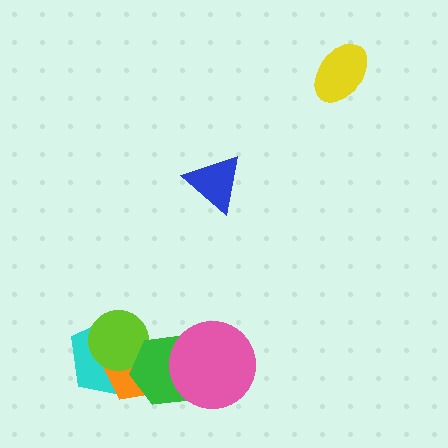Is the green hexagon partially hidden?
Yes, it is partially covered by another shape.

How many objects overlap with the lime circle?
3 objects overlap with the lime circle.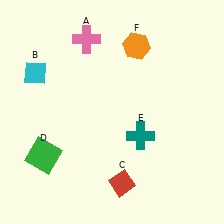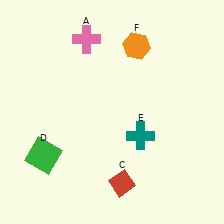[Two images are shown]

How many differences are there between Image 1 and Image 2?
There is 1 difference between the two images.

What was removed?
The cyan diamond (B) was removed in Image 2.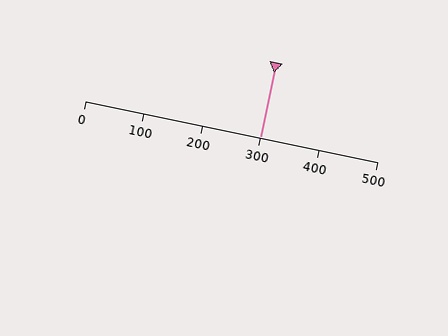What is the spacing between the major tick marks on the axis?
The major ticks are spaced 100 apart.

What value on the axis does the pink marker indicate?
The marker indicates approximately 300.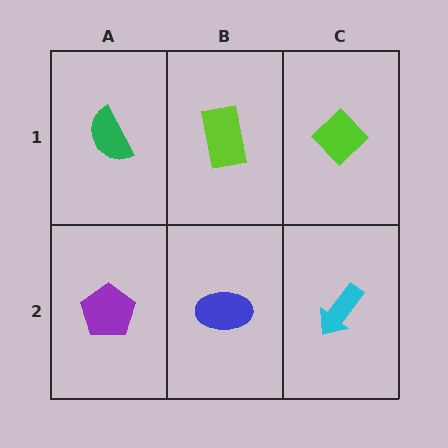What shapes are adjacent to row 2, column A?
A green semicircle (row 1, column A), a blue ellipse (row 2, column B).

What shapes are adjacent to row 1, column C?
A cyan arrow (row 2, column C), a lime rectangle (row 1, column B).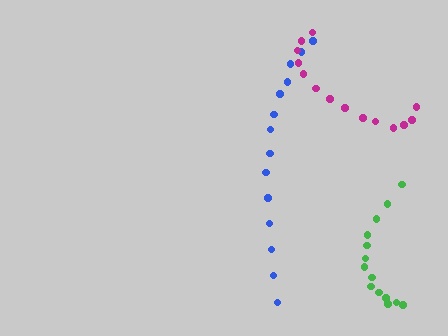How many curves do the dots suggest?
There are 3 distinct paths.